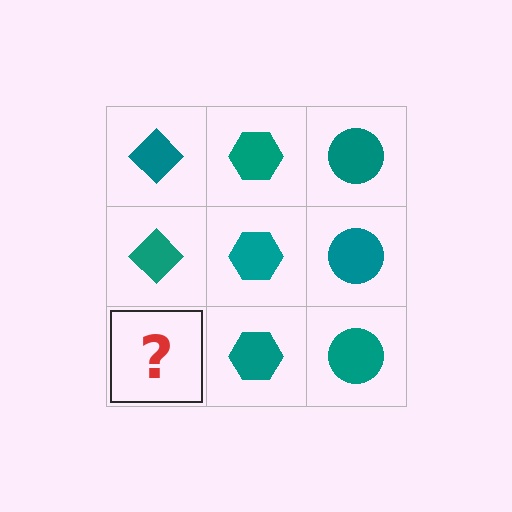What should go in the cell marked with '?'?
The missing cell should contain a teal diamond.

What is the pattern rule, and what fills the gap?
The rule is that each column has a consistent shape. The gap should be filled with a teal diamond.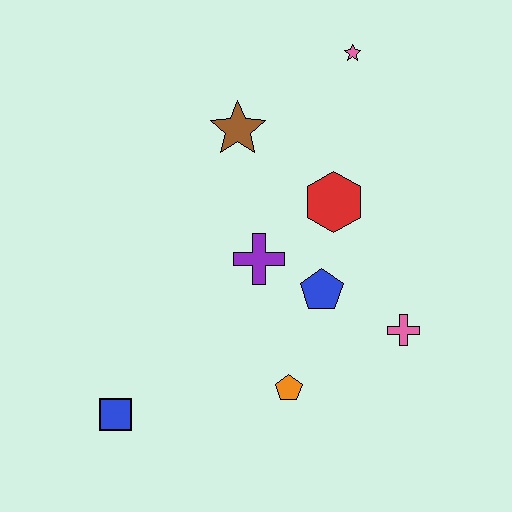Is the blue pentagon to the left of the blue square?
No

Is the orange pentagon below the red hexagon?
Yes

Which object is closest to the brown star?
The red hexagon is closest to the brown star.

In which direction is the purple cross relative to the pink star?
The purple cross is below the pink star.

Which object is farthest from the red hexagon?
The blue square is farthest from the red hexagon.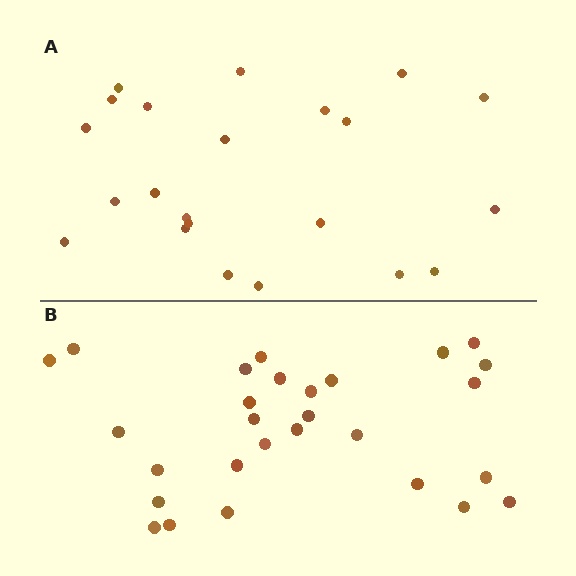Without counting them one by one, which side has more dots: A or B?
Region B (the bottom region) has more dots.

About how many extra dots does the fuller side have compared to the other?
Region B has about 6 more dots than region A.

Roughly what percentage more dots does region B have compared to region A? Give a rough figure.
About 25% more.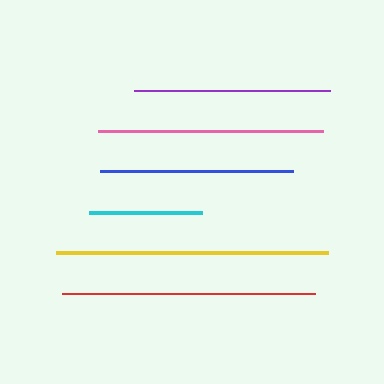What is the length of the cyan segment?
The cyan segment is approximately 112 pixels long.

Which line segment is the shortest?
The cyan line is the shortest at approximately 112 pixels.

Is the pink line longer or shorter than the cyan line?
The pink line is longer than the cyan line.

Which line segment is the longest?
The yellow line is the longest at approximately 272 pixels.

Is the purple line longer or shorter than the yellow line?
The yellow line is longer than the purple line.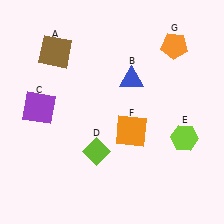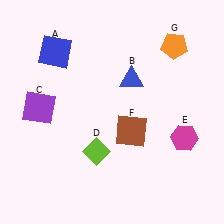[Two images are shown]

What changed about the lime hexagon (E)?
In Image 1, E is lime. In Image 2, it changed to magenta.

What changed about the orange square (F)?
In Image 1, F is orange. In Image 2, it changed to brown.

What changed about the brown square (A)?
In Image 1, A is brown. In Image 2, it changed to blue.